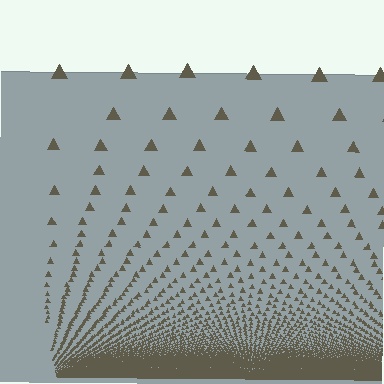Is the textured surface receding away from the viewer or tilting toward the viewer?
The surface appears to tilt toward the viewer. Texture elements get larger and sparser toward the top.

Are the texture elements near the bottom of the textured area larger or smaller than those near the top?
Smaller. The gradient is inverted — elements near the bottom are smaller and denser.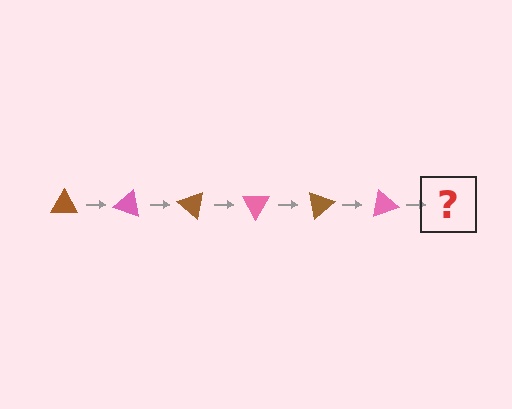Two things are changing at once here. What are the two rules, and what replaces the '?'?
The two rules are that it rotates 20 degrees each step and the color cycles through brown and pink. The '?' should be a brown triangle, rotated 120 degrees from the start.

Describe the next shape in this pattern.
It should be a brown triangle, rotated 120 degrees from the start.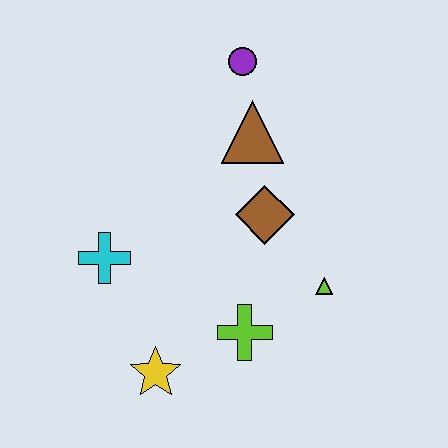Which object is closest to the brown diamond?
The brown triangle is closest to the brown diamond.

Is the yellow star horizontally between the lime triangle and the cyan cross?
Yes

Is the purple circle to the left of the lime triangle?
Yes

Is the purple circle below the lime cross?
No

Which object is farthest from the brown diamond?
The yellow star is farthest from the brown diamond.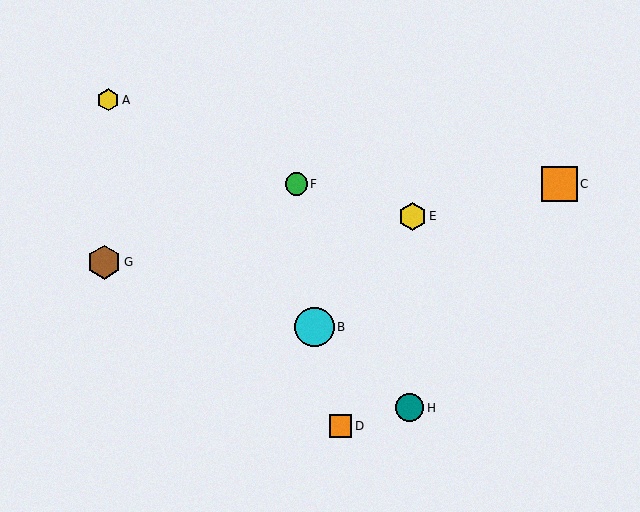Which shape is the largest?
The cyan circle (labeled B) is the largest.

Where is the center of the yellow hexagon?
The center of the yellow hexagon is at (412, 216).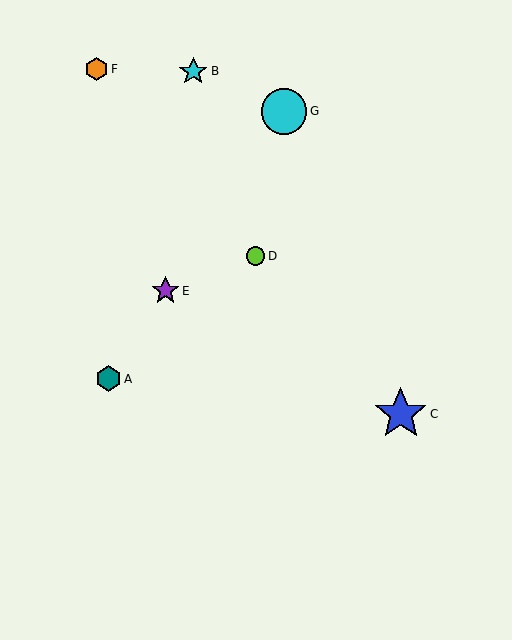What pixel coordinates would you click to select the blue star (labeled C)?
Click at (401, 414) to select the blue star C.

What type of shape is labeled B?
Shape B is a cyan star.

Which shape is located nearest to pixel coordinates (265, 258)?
The lime circle (labeled D) at (255, 256) is nearest to that location.